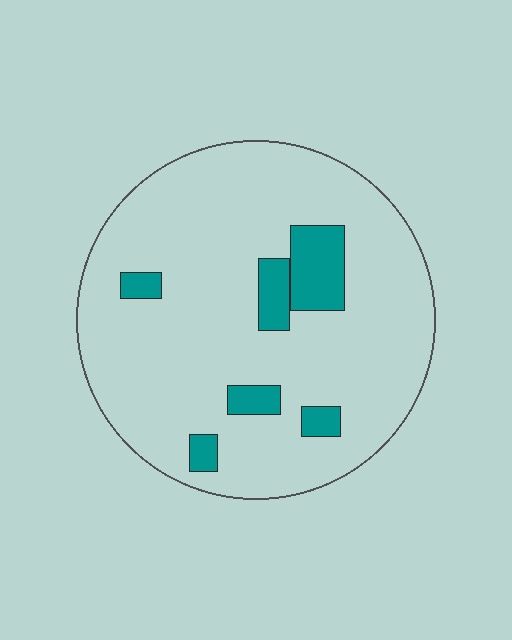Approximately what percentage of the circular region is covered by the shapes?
Approximately 10%.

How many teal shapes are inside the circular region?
6.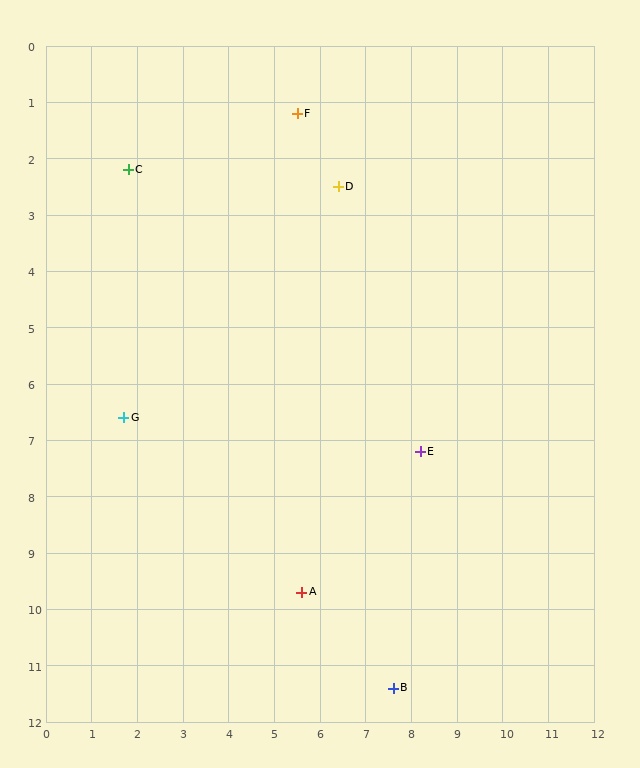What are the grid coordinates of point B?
Point B is at approximately (7.6, 11.4).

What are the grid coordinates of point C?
Point C is at approximately (1.8, 2.2).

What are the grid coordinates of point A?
Point A is at approximately (5.6, 9.7).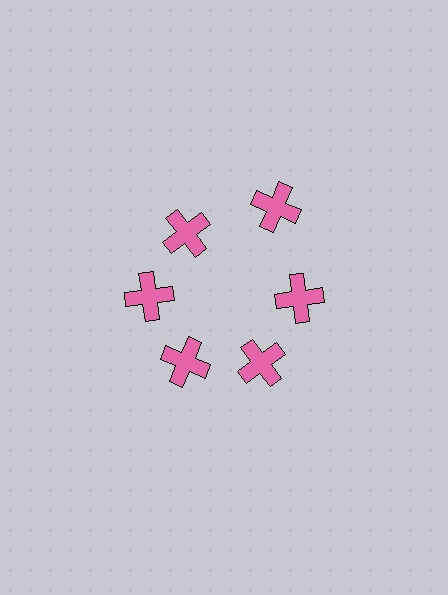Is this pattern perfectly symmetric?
No. The 6 pink crosses are arranged in a ring, but one element near the 1 o'clock position is pushed outward from the center, breaking the 6-fold rotational symmetry.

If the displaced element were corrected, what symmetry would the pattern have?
It would have 6-fold rotational symmetry — the pattern would map onto itself every 60 degrees.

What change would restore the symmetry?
The symmetry would be restored by moving it inward, back onto the ring so that all 6 crosses sit at equal angles and equal distance from the center.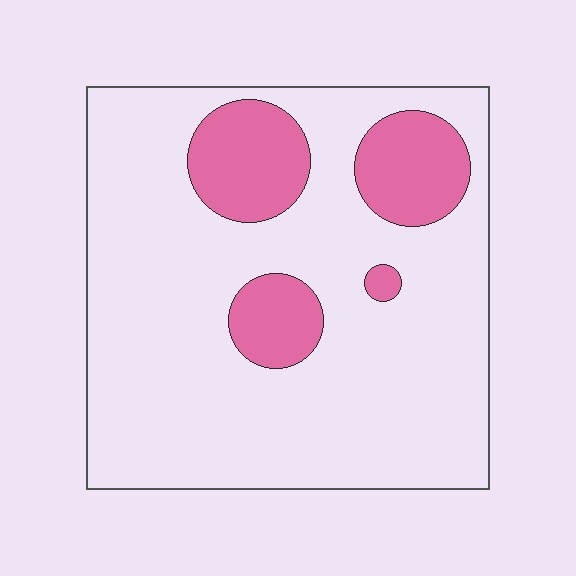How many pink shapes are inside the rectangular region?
4.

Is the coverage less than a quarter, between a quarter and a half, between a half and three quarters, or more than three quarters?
Less than a quarter.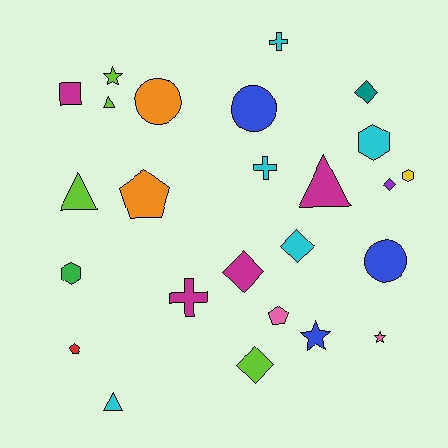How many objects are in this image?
There are 25 objects.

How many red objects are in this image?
There is 1 red object.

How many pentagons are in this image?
There are 3 pentagons.